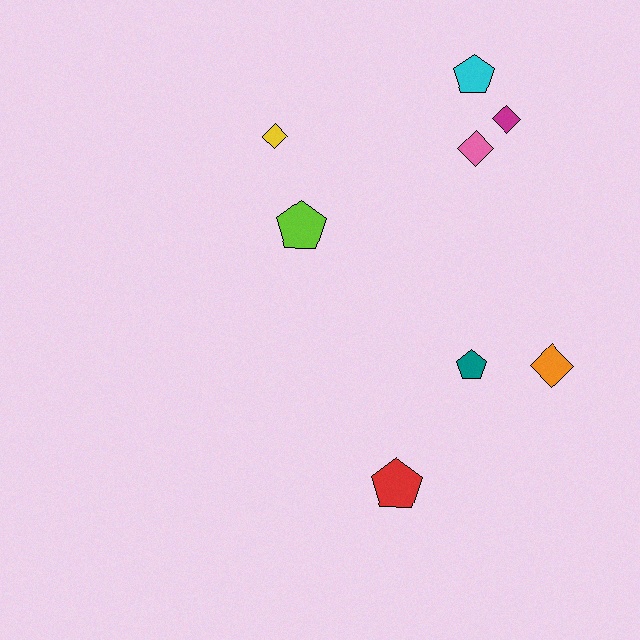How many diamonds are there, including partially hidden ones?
There are 4 diamonds.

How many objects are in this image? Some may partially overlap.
There are 8 objects.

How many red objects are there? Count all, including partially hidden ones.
There is 1 red object.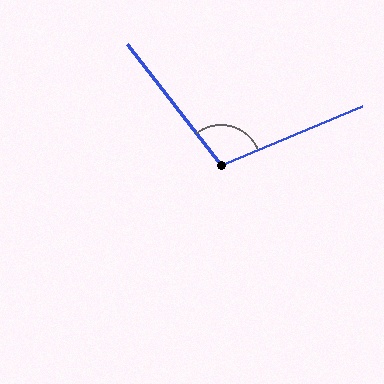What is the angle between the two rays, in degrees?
Approximately 105 degrees.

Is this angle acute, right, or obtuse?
It is obtuse.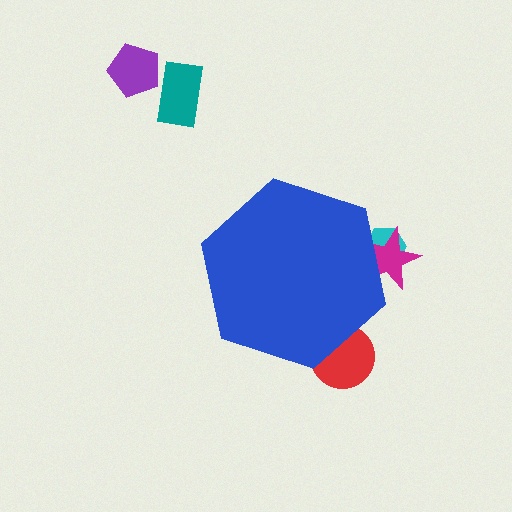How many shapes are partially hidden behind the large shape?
3 shapes are partially hidden.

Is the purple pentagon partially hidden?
No, the purple pentagon is fully visible.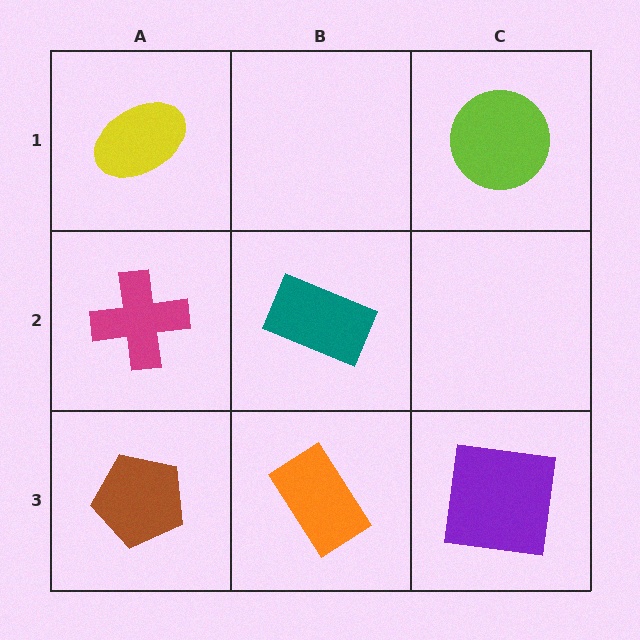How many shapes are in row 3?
3 shapes.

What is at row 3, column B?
An orange rectangle.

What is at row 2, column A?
A magenta cross.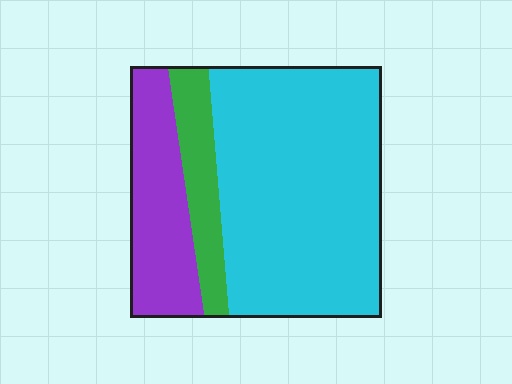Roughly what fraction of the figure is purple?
Purple covers about 20% of the figure.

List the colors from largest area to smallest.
From largest to smallest: cyan, purple, green.